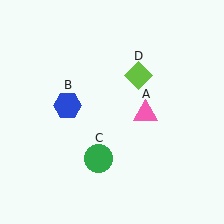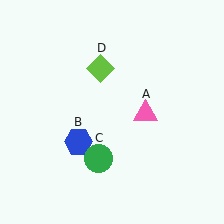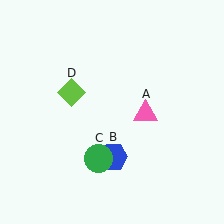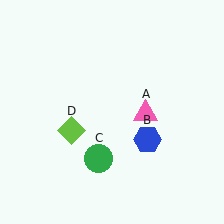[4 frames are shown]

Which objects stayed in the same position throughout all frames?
Pink triangle (object A) and green circle (object C) remained stationary.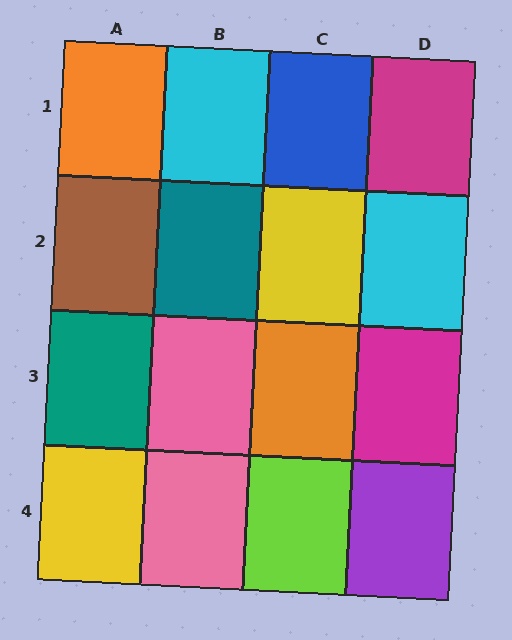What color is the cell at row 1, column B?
Cyan.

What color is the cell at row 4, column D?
Purple.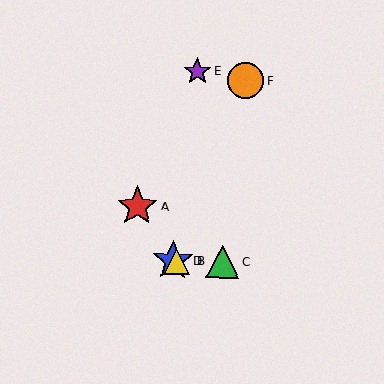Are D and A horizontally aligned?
No, D is at y≈261 and A is at y≈206.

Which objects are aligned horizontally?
Objects B, C, D are aligned horizontally.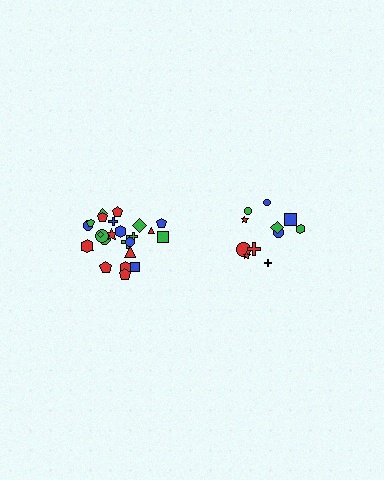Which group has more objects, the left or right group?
The left group.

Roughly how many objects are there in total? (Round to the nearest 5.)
Roughly 35 objects in total.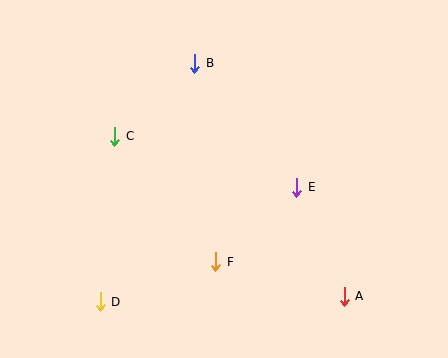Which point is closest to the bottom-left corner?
Point D is closest to the bottom-left corner.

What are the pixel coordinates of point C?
Point C is at (115, 136).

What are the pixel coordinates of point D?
Point D is at (100, 302).